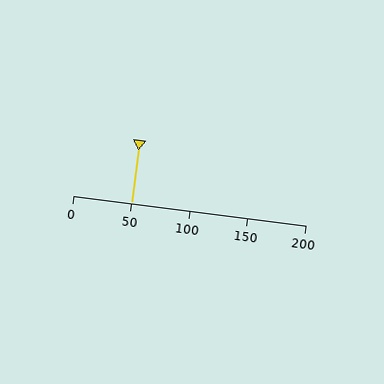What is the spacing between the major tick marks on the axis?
The major ticks are spaced 50 apart.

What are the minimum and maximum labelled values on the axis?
The axis runs from 0 to 200.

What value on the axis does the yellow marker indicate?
The marker indicates approximately 50.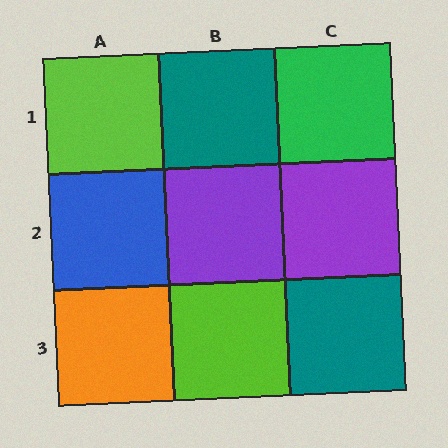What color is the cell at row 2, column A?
Blue.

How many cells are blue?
1 cell is blue.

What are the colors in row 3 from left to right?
Orange, lime, teal.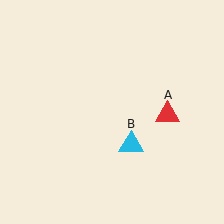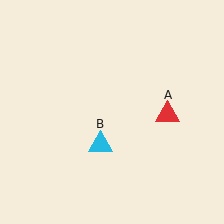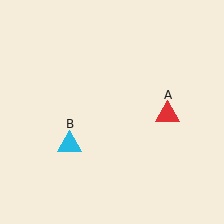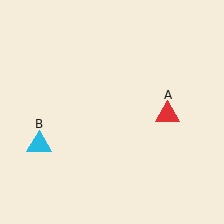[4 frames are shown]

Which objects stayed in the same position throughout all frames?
Red triangle (object A) remained stationary.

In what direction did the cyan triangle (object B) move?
The cyan triangle (object B) moved left.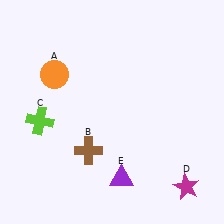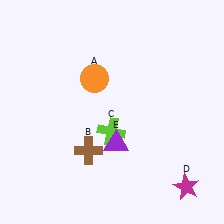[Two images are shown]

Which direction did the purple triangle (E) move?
The purple triangle (E) moved up.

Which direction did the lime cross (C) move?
The lime cross (C) moved right.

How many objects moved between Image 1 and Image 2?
3 objects moved between the two images.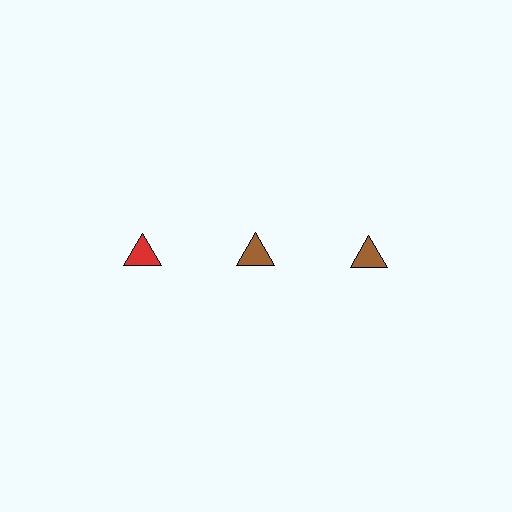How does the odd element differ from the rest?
It has a different color: red instead of brown.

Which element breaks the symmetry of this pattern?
The red triangle in the top row, leftmost column breaks the symmetry. All other shapes are brown triangles.